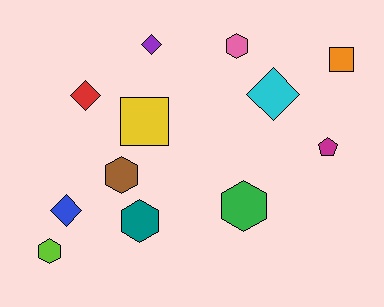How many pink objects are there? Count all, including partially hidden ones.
There is 1 pink object.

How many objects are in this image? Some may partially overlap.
There are 12 objects.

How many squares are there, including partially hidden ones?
There are 2 squares.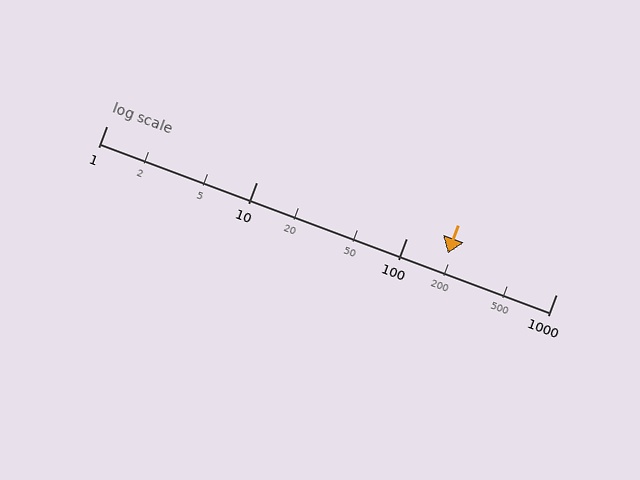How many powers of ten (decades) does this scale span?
The scale spans 3 decades, from 1 to 1000.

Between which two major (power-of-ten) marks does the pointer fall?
The pointer is between 100 and 1000.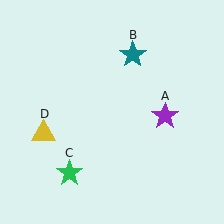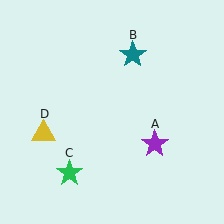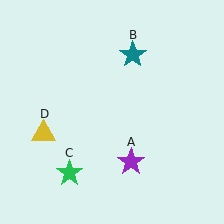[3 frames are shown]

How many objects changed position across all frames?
1 object changed position: purple star (object A).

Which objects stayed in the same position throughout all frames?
Teal star (object B) and green star (object C) and yellow triangle (object D) remained stationary.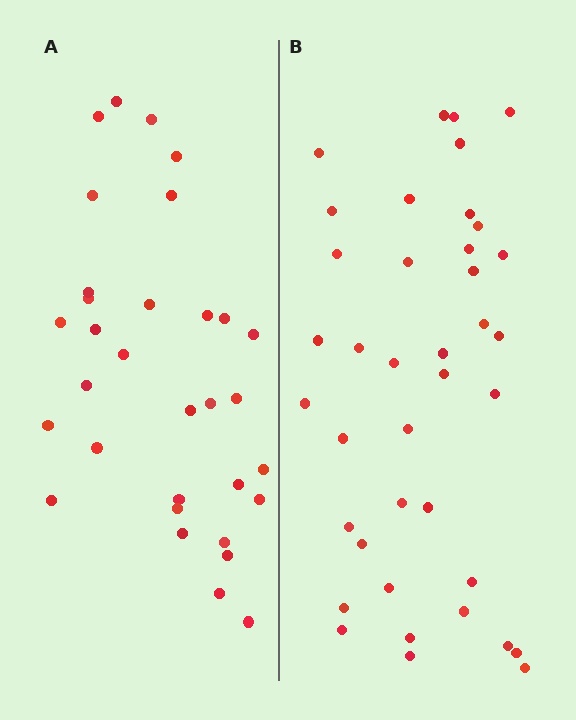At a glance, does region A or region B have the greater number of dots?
Region B (the right region) has more dots.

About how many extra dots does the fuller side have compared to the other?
Region B has roughly 8 or so more dots than region A.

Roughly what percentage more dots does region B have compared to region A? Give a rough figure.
About 20% more.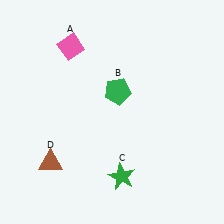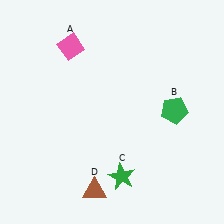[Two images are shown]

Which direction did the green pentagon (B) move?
The green pentagon (B) moved right.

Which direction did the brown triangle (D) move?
The brown triangle (D) moved right.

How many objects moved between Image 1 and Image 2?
2 objects moved between the two images.